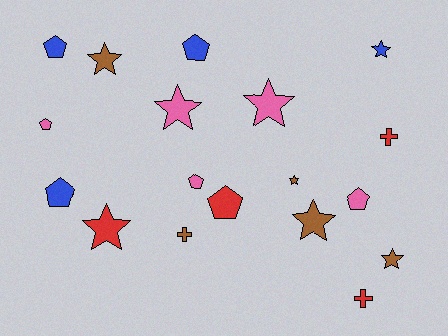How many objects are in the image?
There are 18 objects.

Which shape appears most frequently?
Star, with 8 objects.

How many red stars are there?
There is 1 red star.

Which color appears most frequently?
Pink, with 5 objects.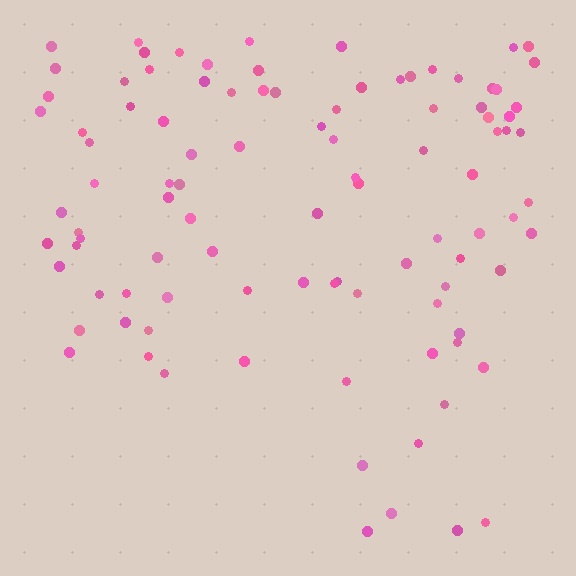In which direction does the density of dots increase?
From bottom to top, with the top side densest.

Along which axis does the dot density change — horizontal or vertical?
Vertical.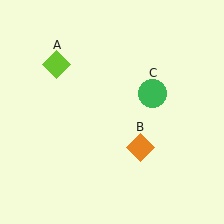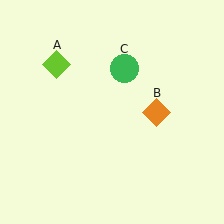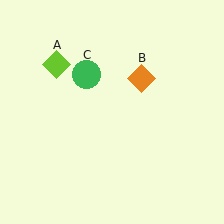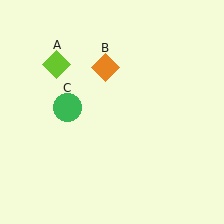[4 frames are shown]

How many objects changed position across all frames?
2 objects changed position: orange diamond (object B), green circle (object C).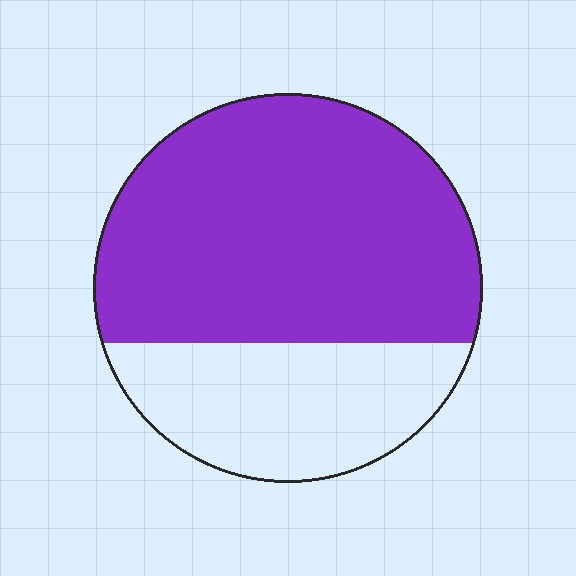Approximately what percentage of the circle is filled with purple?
Approximately 70%.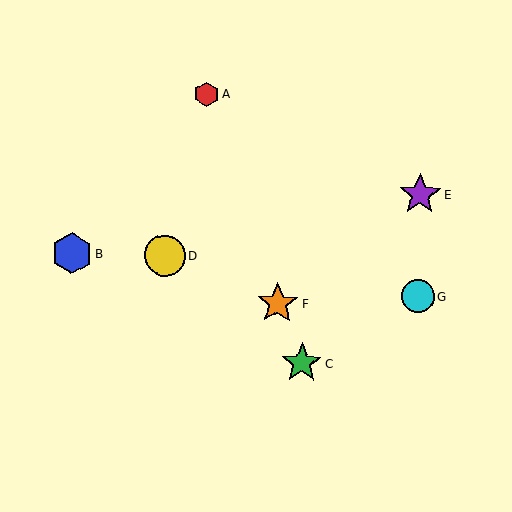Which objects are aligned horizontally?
Objects B, D are aligned horizontally.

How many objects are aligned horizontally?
2 objects (B, D) are aligned horizontally.